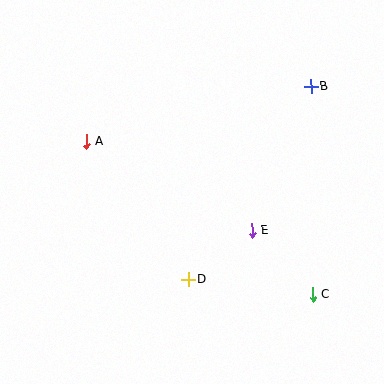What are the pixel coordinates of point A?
Point A is at (87, 142).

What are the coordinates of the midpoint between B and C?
The midpoint between B and C is at (312, 191).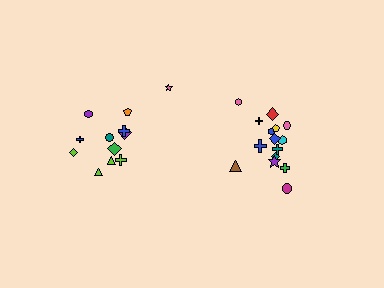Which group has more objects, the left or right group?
The right group.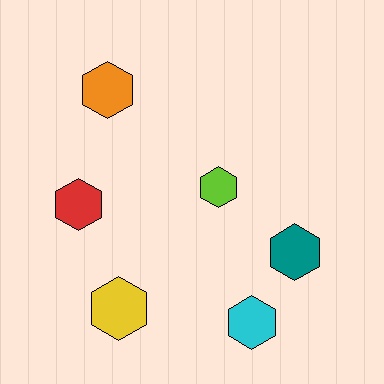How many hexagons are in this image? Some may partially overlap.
There are 6 hexagons.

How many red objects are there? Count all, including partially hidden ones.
There is 1 red object.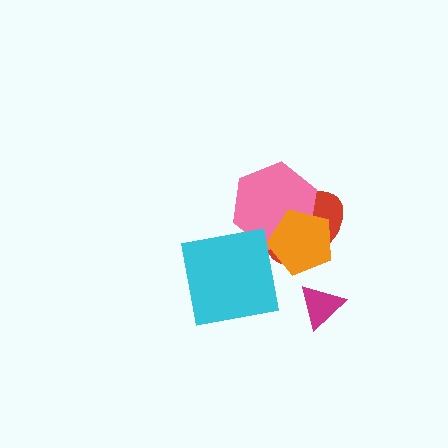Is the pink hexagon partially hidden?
Yes, it is partially covered by another shape.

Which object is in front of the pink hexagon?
The orange pentagon is in front of the pink hexagon.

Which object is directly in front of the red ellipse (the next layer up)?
The pink hexagon is directly in front of the red ellipse.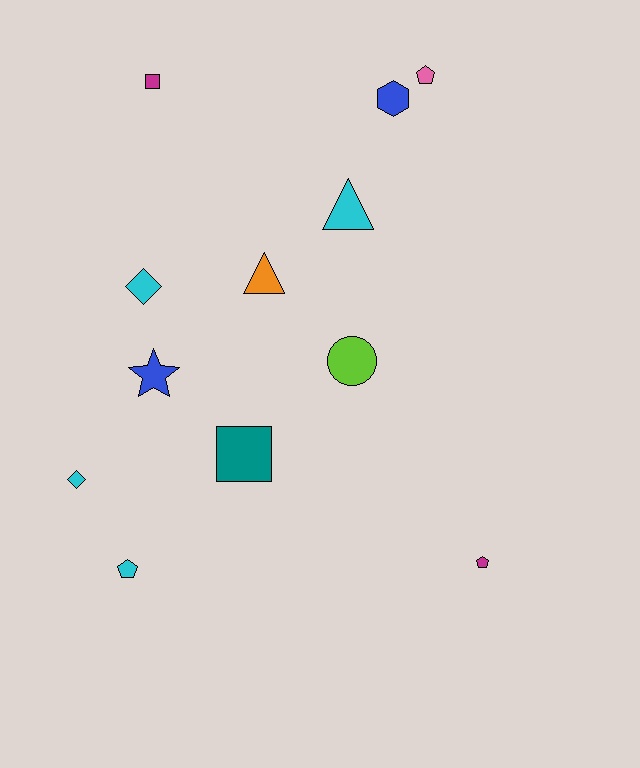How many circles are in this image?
There is 1 circle.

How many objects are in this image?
There are 12 objects.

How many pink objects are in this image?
There is 1 pink object.